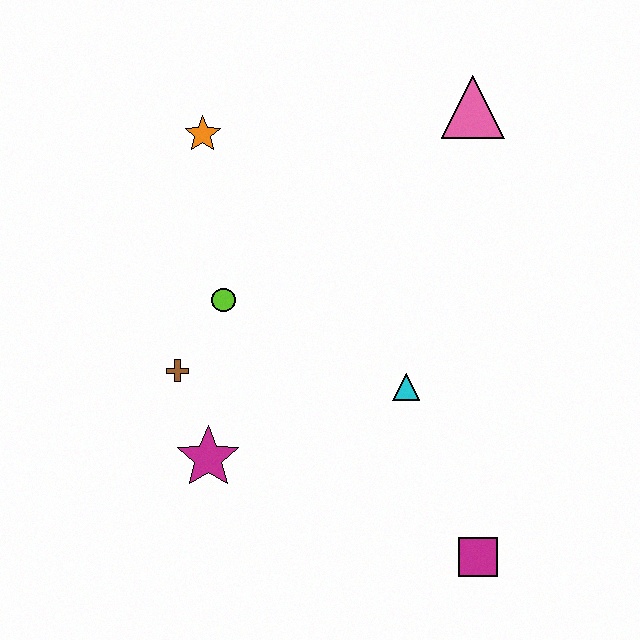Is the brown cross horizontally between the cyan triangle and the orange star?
No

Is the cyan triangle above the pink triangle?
No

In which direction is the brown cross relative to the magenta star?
The brown cross is above the magenta star.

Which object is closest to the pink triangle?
The orange star is closest to the pink triangle.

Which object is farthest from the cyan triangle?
The orange star is farthest from the cyan triangle.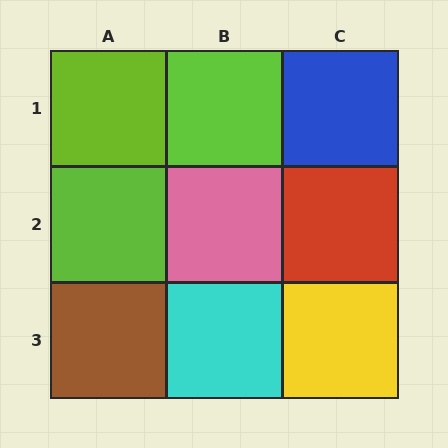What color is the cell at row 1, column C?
Blue.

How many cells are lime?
3 cells are lime.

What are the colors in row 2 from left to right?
Lime, pink, red.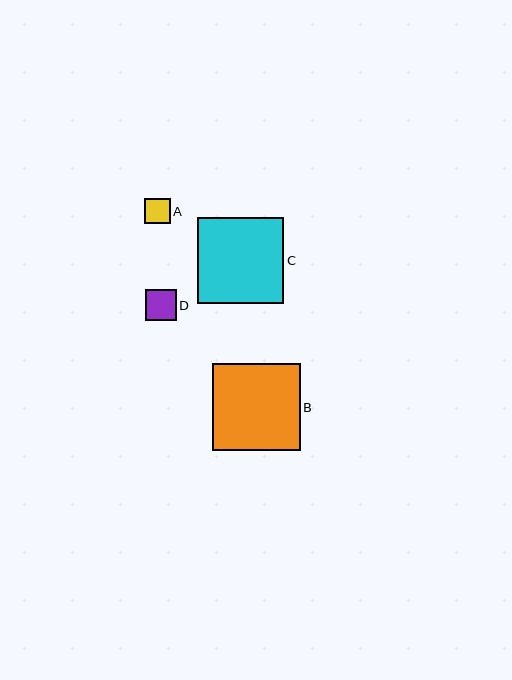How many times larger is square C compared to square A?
Square C is approximately 3.4 times the size of square A.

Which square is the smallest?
Square A is the smallest with a size of approximately 26 pixels.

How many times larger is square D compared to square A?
Square D is approximately 1.2 times the size of square A.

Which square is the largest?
Square B is the largest with a size of approximately 87 pixels.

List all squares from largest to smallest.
From largest to smallest: B, C, D, A.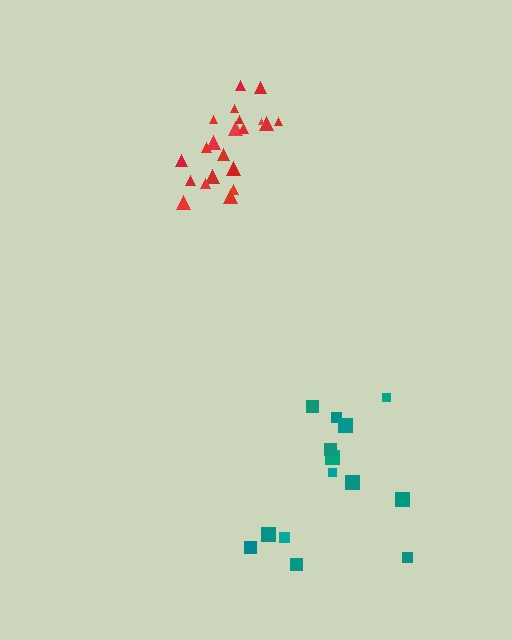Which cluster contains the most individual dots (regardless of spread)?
Red (21).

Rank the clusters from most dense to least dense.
red, teal.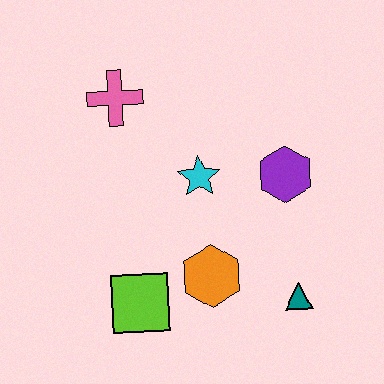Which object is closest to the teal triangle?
The orange hexagon is closest to the teal triangle.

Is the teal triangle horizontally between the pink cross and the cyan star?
No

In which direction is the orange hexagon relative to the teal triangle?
The orange hexagon is to the left of the teal triangle.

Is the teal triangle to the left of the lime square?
No